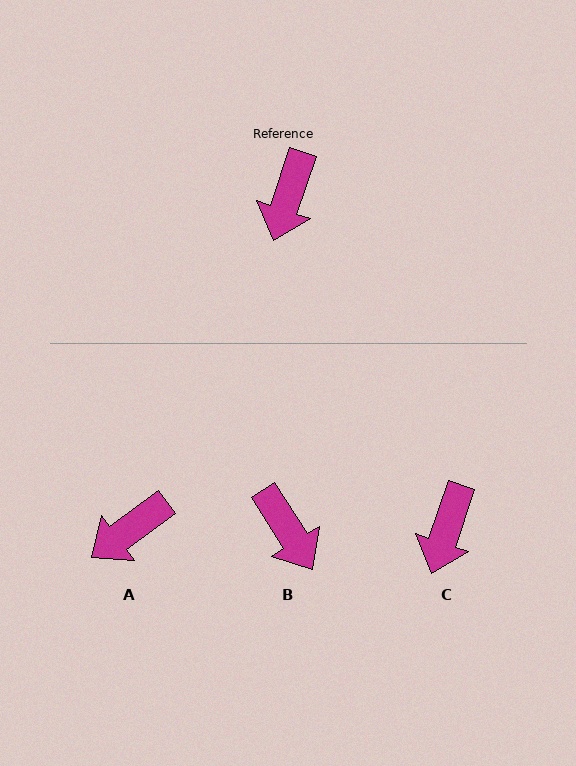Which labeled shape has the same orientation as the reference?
C.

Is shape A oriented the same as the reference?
No, it is off by about 35 degrees.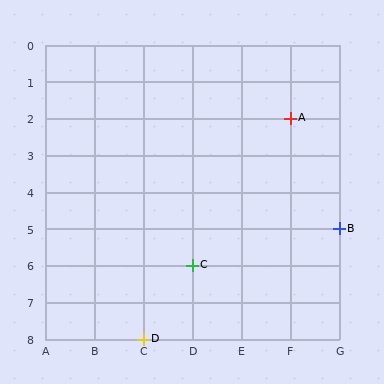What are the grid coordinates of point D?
Point D is at grid coordinates (C, 8).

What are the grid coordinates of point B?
Point B is at grid coordinates (G, 5).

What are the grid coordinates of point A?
Point A is at grid coordinates (F, 2).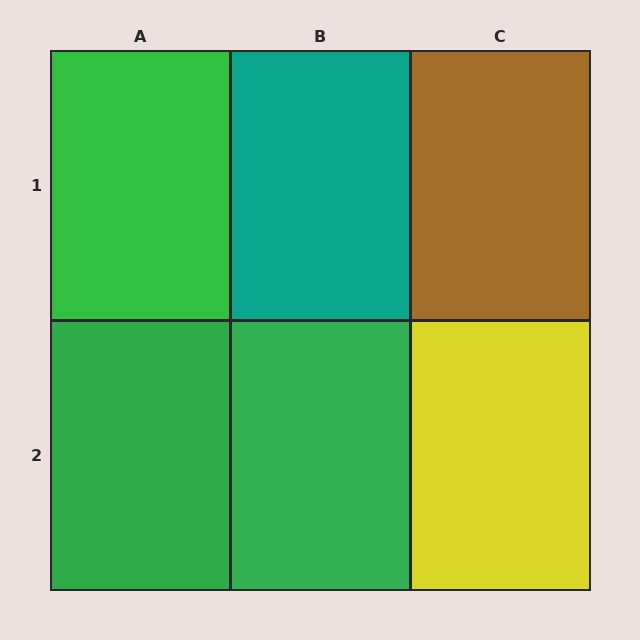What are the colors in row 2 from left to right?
Green, green, yellow.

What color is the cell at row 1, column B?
Teal.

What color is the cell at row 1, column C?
Brown.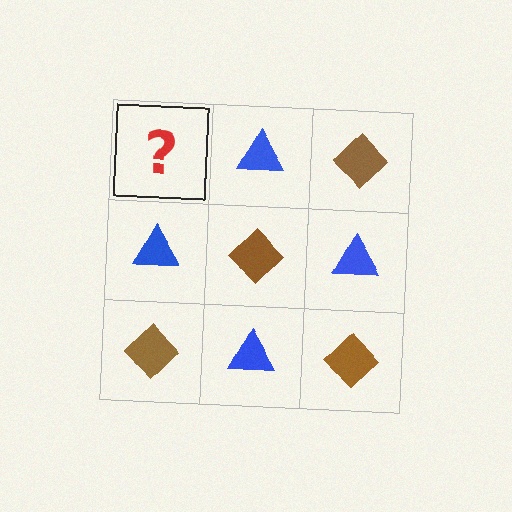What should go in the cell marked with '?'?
The missing cell should contain a brown diamond.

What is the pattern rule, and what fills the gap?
The rule is that it alternates brown diamond and blue triangle in a checkerboard pattern. The gap should be filled with a brown diamond.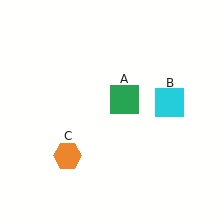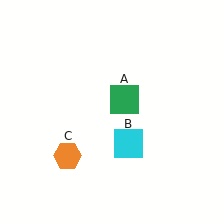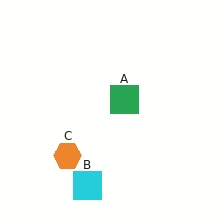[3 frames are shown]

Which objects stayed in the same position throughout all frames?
Green square (object A) and orange hexagon (object C) remained stationary.